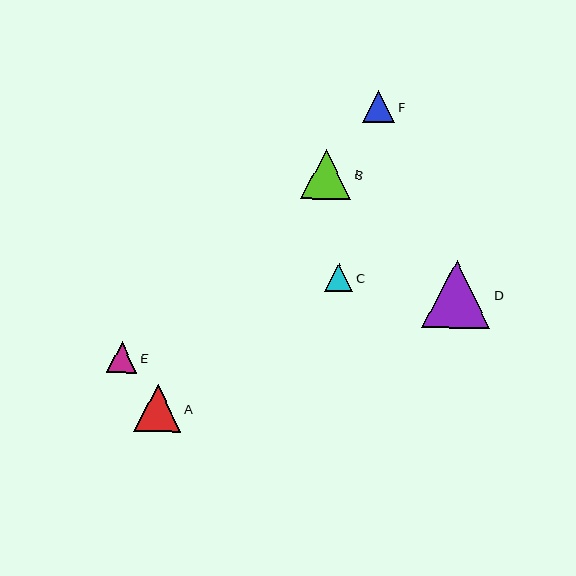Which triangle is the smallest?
Triangle C is the smallest with a size of approximately 28 pixels.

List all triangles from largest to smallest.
From largest to smallest: D, B, A, F, E, C.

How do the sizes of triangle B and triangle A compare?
Triangle B and triangle A are approximately the same size.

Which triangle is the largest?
Triangle D is the largest with a size of approximately 68 pixels.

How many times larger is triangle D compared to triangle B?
Triangle D is approximately 1.4 times the size of triangle B.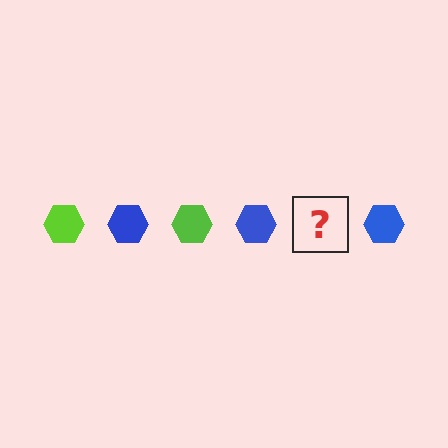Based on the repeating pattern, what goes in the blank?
The blank should be a lime hexagon.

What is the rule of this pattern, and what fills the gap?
The rule is that the pattern cycles through lime, blue hexagons. The gap should be filled with a lime hexagon.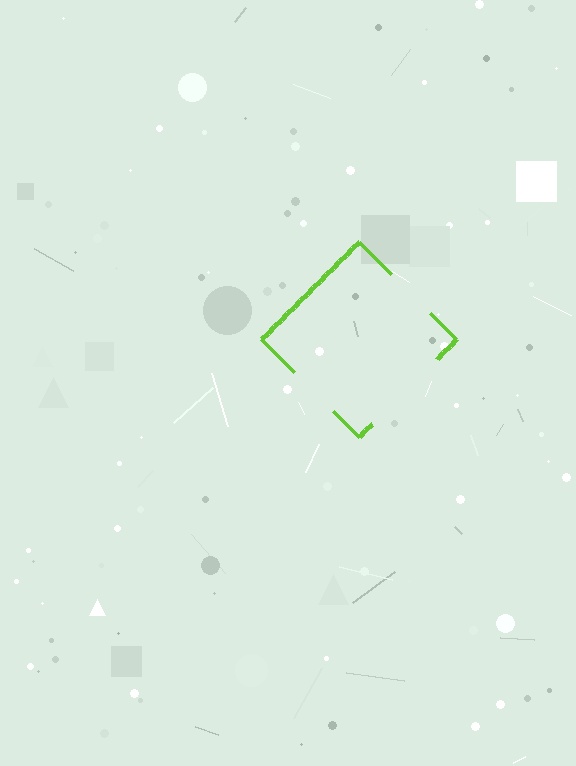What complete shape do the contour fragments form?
The contour fragments form a diamond.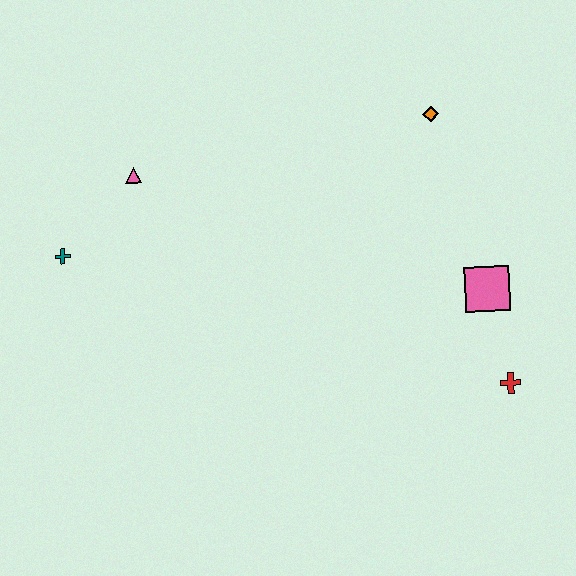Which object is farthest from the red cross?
The teal cross is farthest from the red cross.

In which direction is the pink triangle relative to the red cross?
The pink triangle is to the left of the red cross.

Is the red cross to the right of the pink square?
Yes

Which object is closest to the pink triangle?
The teal cross is closest to the pink triangle.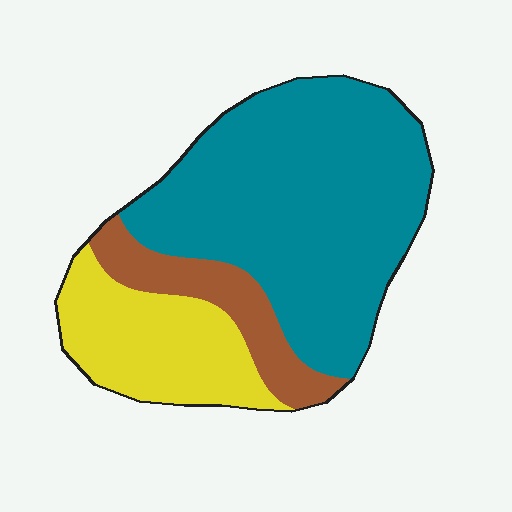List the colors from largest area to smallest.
From largest to smallest: teal, yellow, brown.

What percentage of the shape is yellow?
Yellow covers 24% of the shape.